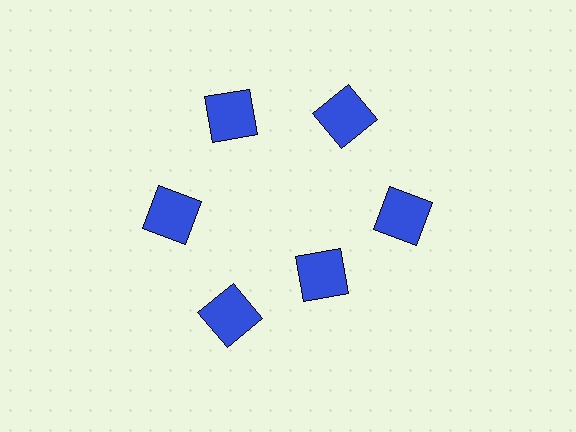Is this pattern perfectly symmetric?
No. The 6 blue squares are arranged in a ring, but one element near the 5 o'clock position is pulled inward toward the center, breaking the 6-fold rotational symmetry.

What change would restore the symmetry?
The symmetry would be restored by moving it outward, back onto the ring so that all 6 squares sit at equal angles and equal distance from the center.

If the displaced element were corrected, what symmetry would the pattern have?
It would have 6-fold rotational symmetry — the pattern would map onto itself every 60 degrees.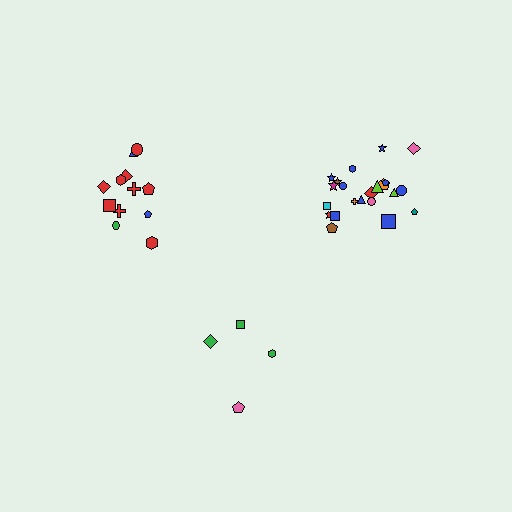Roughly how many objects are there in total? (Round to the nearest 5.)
Roughly 40 objects in total.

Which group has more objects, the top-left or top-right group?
The top-right group.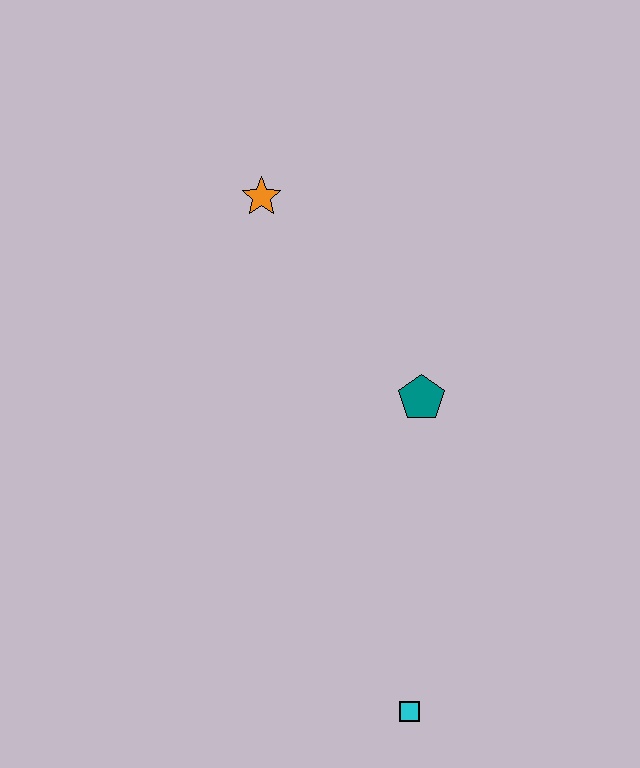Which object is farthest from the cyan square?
The orange star is farthest from the cyan square.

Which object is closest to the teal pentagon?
The orange star is closest to the teal pentagon.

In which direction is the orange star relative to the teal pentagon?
The orange star is above the teal pentagon.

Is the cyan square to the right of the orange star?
Yes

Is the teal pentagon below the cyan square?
No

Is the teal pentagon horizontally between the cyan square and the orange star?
No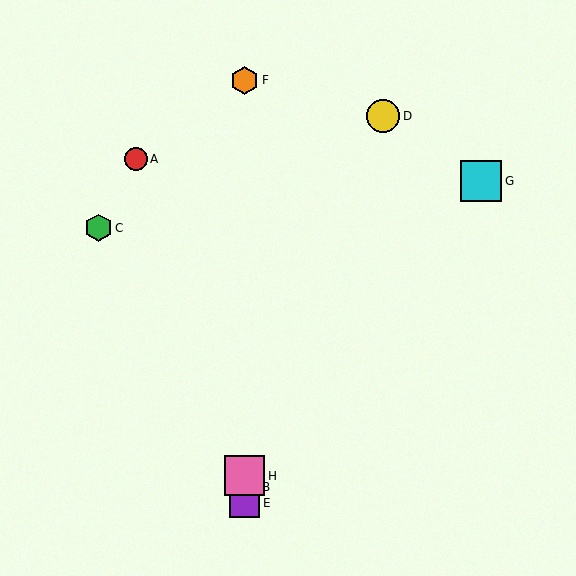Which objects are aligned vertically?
Objects B, E, F, H are aligned vertically.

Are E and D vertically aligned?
No, E is at x≈245 and D is at x≈383.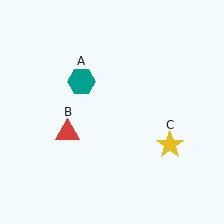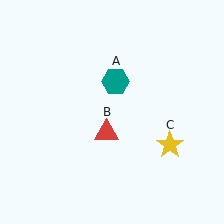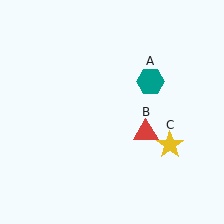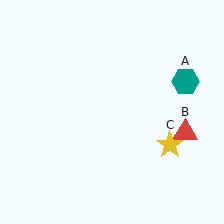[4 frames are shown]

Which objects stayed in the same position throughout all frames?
Yellow star (object C) remained stationary.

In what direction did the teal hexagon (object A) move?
The teal hexagon (object A) moved right.